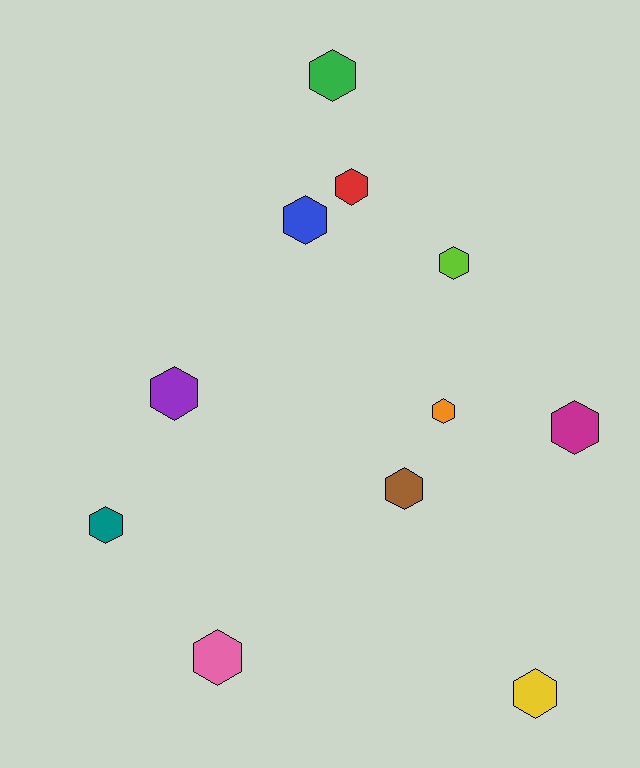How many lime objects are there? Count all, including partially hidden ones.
There is 1 lime object.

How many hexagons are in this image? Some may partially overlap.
There are 11 hexagons.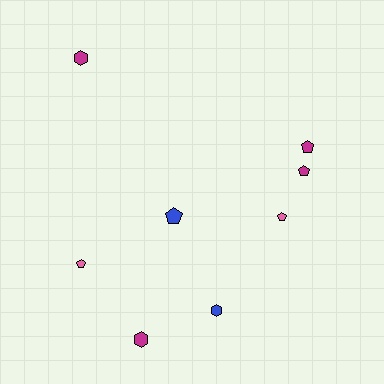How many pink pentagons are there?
There are 2 pink pentagons.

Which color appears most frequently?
Magenta, with 4 objects.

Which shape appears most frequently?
Pentagon, with 5 objects.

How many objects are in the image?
There are 8 objects.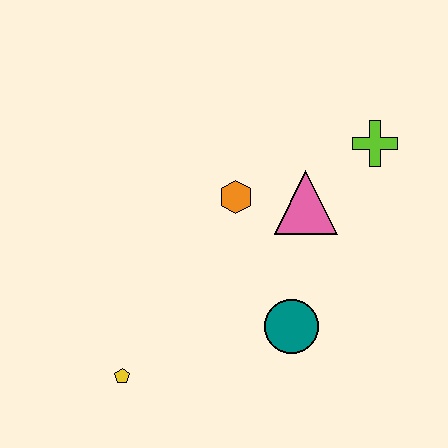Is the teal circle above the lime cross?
No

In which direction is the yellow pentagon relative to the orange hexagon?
The yellow pentagon is below the orange hexagon.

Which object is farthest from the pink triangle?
The yellow pentagon is farthest from the pink triangle.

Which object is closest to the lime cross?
The pink triangle is closest to the lime cross.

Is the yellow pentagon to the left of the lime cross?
Yes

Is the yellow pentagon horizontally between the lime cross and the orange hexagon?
No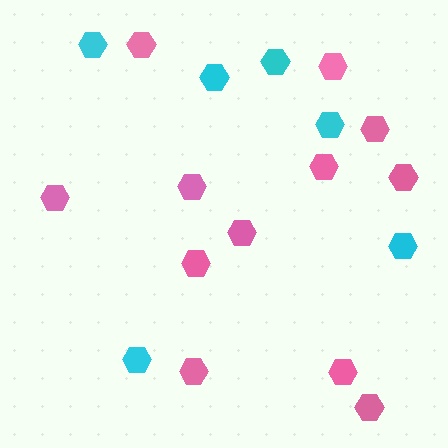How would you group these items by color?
There are 2 groups: one group of pink hexagons (12) and one group of cyan hexagons (6).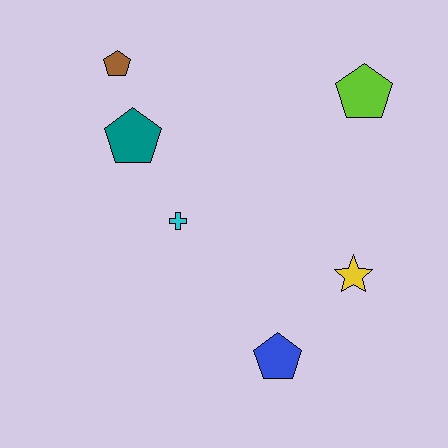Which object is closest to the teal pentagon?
The brown pentagon is closest to the teal pentagon.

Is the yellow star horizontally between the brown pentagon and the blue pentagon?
No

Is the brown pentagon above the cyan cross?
Yes